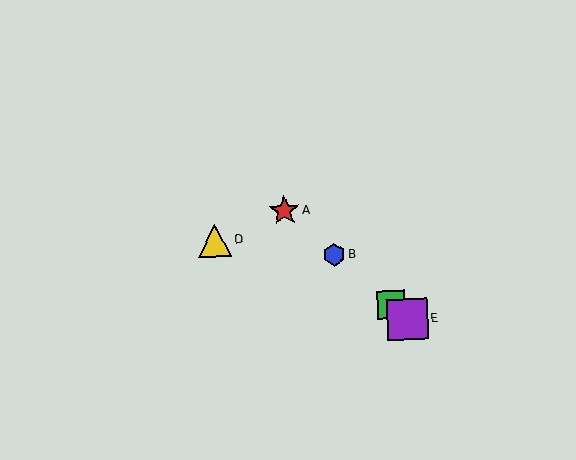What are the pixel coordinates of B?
Object B is at (334, 255).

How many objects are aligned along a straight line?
4 objects (A, B, C, E) are aligned along a straight line.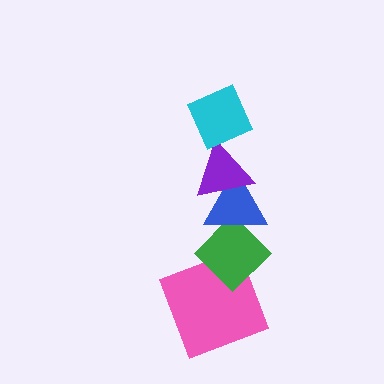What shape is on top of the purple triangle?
The cyan diamond is on top of the purple triangle.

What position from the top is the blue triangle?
The blue triangle is 3rd from the top.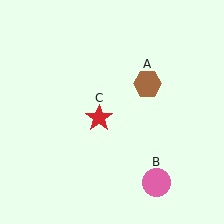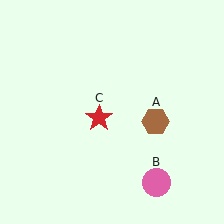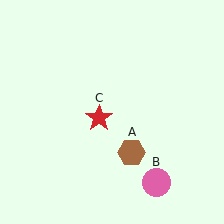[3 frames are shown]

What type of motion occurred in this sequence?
The brown hexagon (object A) rotated clockwise around the center of the scene.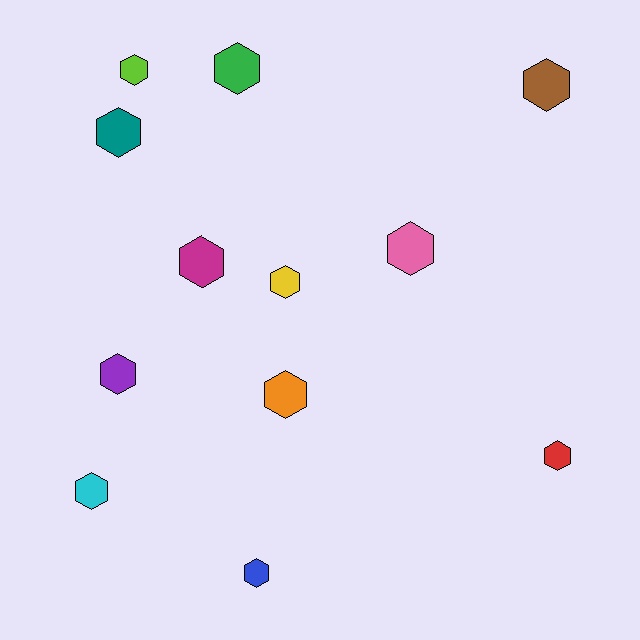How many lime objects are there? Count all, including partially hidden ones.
There is 1 lime object.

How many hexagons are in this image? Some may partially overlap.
There are 12 hexagons.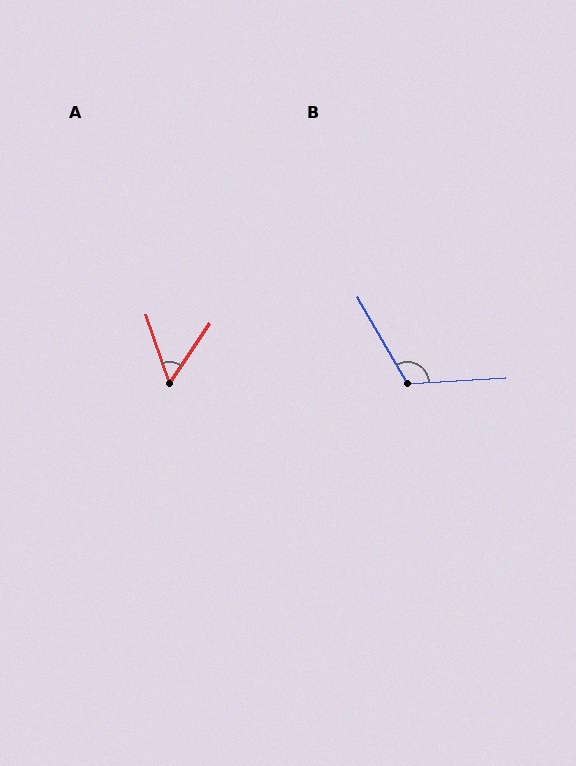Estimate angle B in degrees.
Approximately 117 degrees.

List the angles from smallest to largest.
A (53°), B (117°).